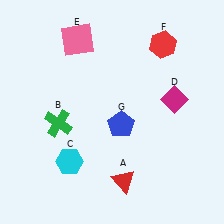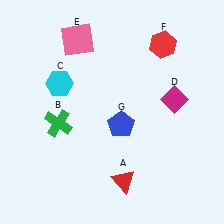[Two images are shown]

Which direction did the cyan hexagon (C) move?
The cyan hexagon (C) moved up.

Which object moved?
The cyan hexagon (C) moved up.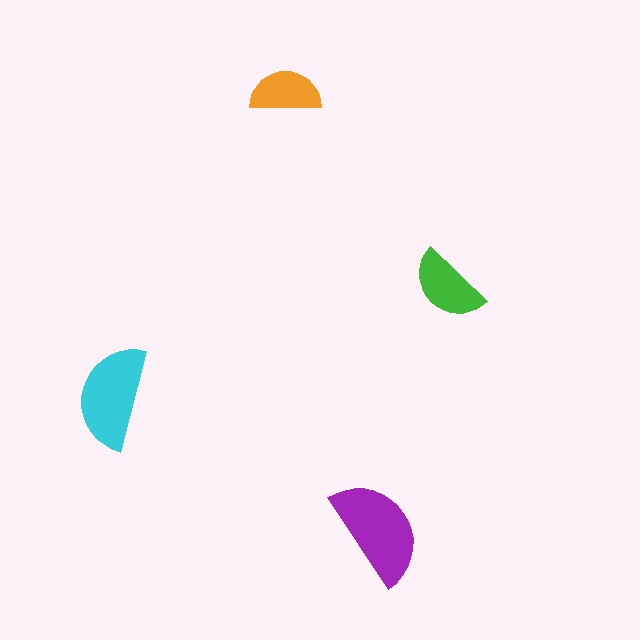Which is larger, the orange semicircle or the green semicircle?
The green one.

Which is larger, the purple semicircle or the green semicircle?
The purple one.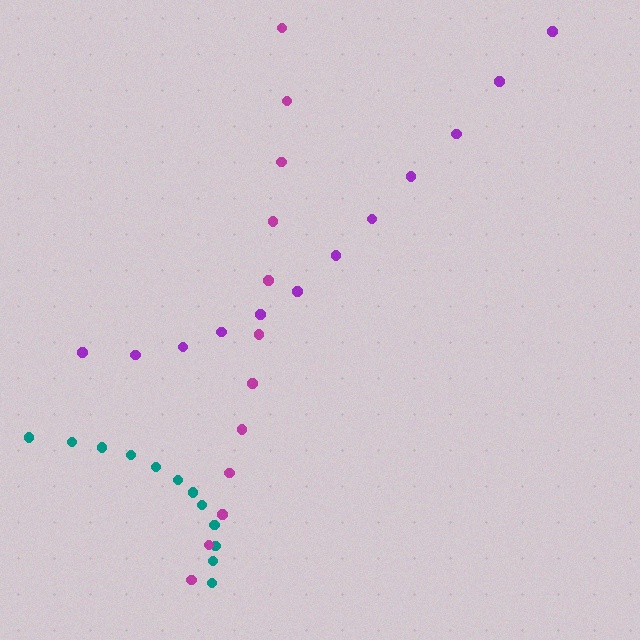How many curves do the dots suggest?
There are 3 distinct paths.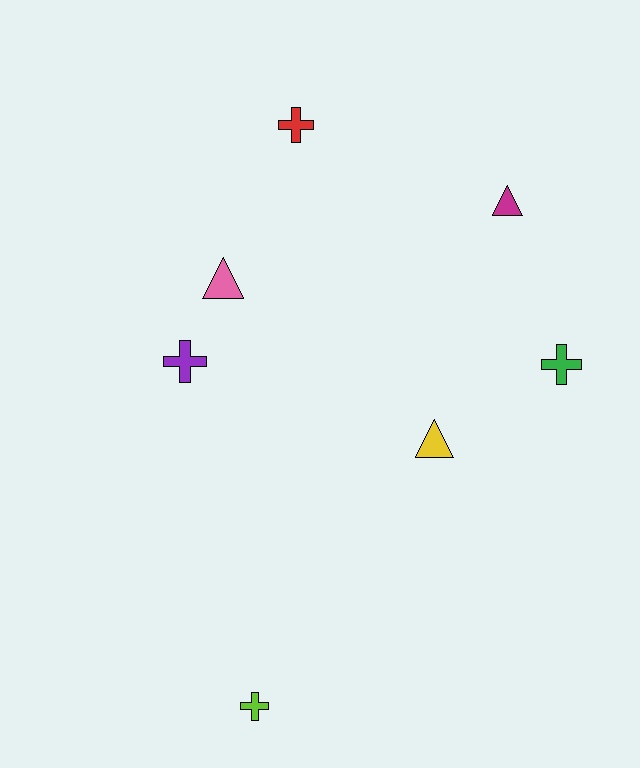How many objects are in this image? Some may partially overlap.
There are 7 objects.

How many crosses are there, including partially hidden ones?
There are 4 crosses.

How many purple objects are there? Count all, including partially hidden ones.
There is 1 purple object.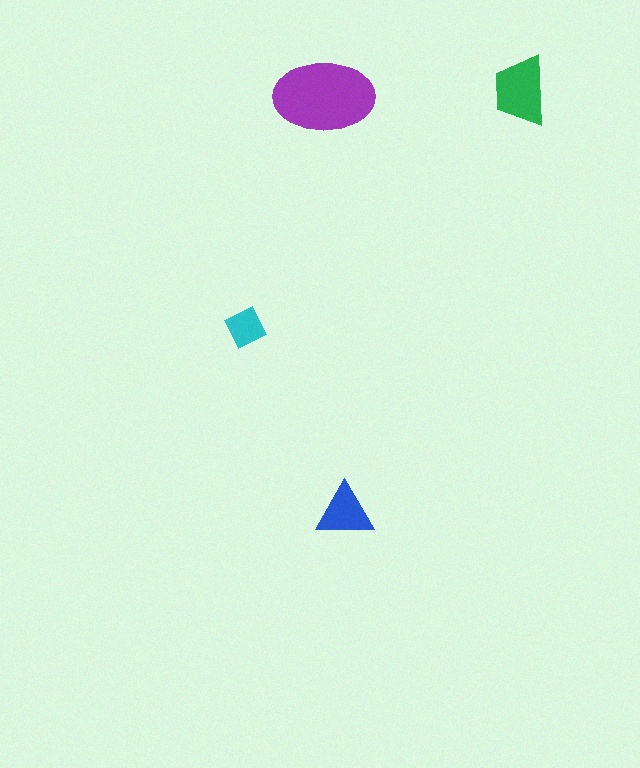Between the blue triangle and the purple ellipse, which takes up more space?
The purple ellipse.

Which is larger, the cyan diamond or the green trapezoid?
The green trapezoid.